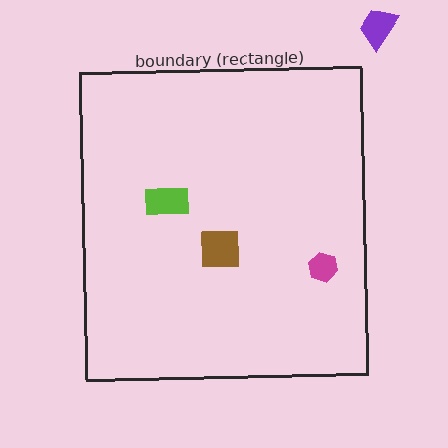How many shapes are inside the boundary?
3 inside, 1 outside.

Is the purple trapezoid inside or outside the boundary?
Outside.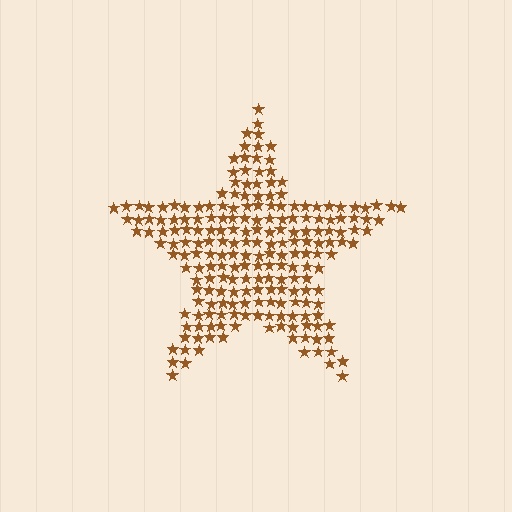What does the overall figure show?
The overall figure shows a star.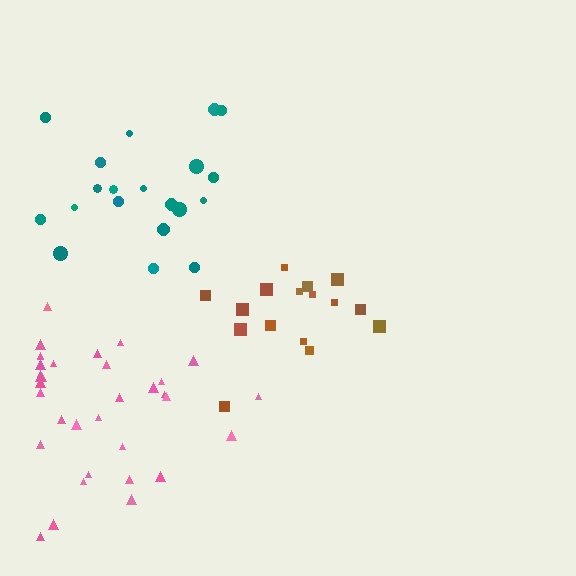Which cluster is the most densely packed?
Pink.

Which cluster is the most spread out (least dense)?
Teal.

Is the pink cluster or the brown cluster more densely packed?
Pink.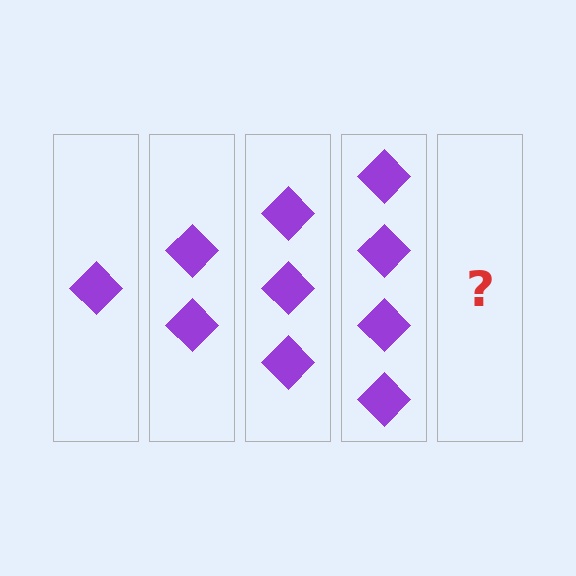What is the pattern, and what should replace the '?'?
The pattern is that each step adds one more diamond. The '?' should be 5 diamonds.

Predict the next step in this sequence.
The next step is 5 diamonds.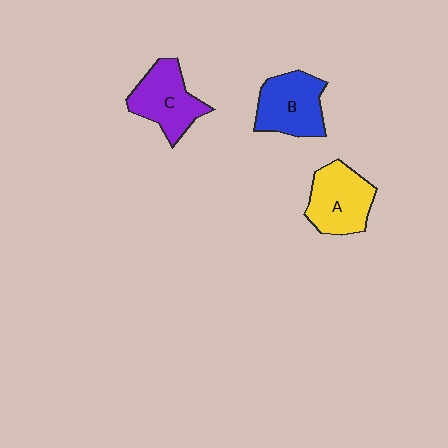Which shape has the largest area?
Shape A (yellow).